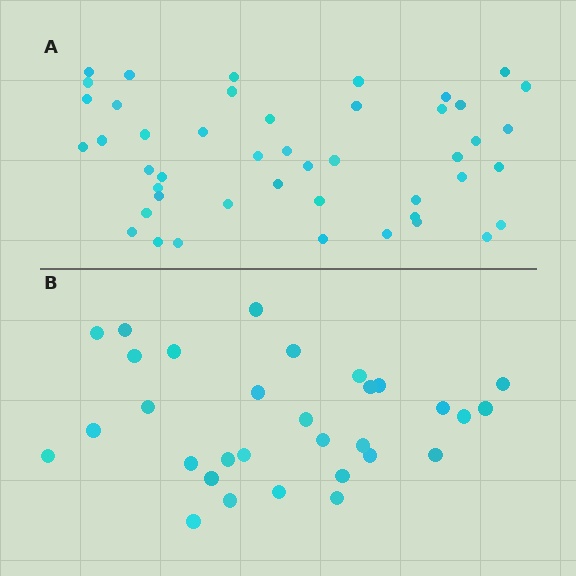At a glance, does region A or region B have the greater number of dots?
Region A (the top region) has more dots.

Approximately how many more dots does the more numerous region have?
Region A has approximately 15 more dots than region B.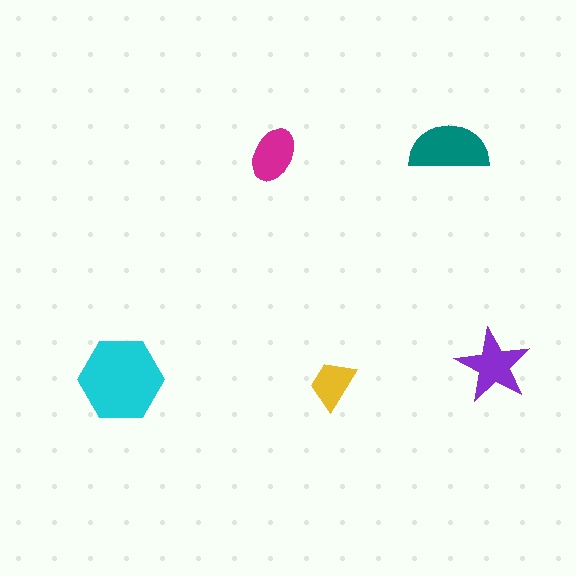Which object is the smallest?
The yellow trapezoid.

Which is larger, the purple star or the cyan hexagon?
The cyan hexagon.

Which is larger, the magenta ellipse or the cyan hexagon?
The cyan hexagon.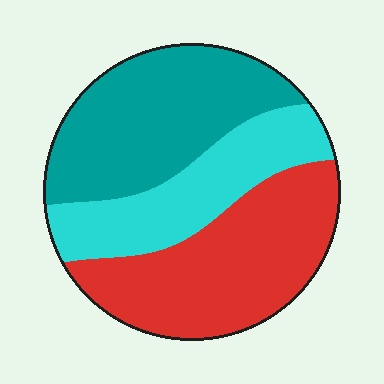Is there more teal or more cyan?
Teal.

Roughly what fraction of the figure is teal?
Teal covers about 35% of the figure.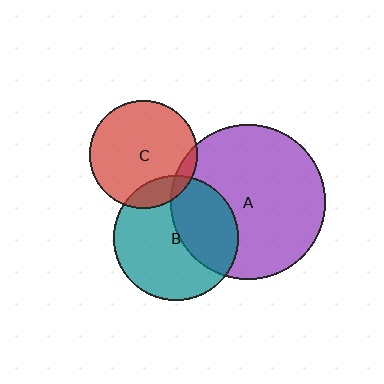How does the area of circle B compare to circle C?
Approximately 1.3 times.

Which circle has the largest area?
Circle A (purple).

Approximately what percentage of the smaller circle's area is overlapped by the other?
Approximately 10%.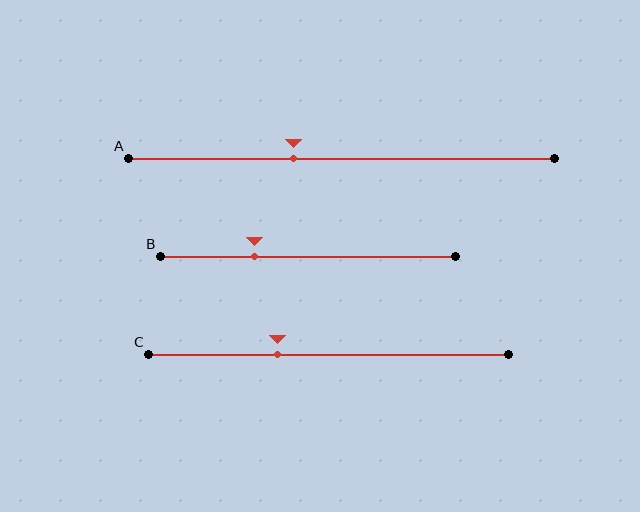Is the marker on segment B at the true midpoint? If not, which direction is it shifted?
No, the marker on segment B is shifted to the left by about 18% of the segment length.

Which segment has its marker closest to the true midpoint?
Segment A has its marker closest to the true midpoint.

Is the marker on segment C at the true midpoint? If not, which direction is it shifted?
No, the marker on segment C is shifted to the left by about 14% of the segment length.